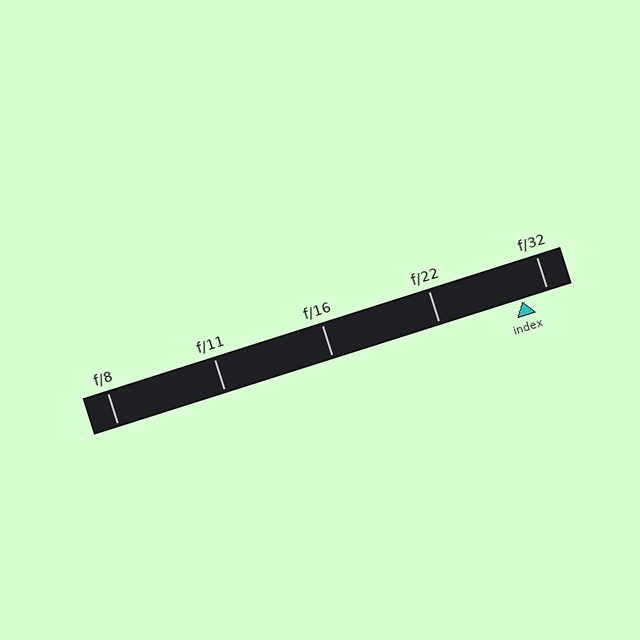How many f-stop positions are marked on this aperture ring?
There are 5 f-stop positions marked.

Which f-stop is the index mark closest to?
The index mark is closest to f/32.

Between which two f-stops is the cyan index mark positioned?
The index mark is between f/22 and f/32.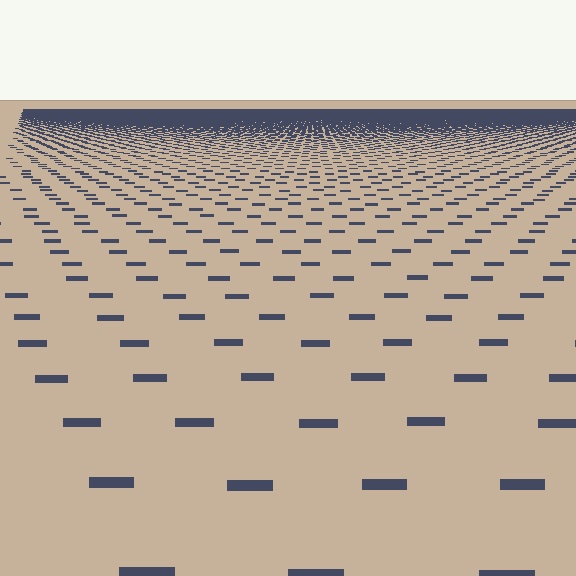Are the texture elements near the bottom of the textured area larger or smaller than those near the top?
Larger. Near the bottom, elements are closer to the viewer and appear at a bigger on-screen size.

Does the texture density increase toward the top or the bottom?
Density increases toward the top.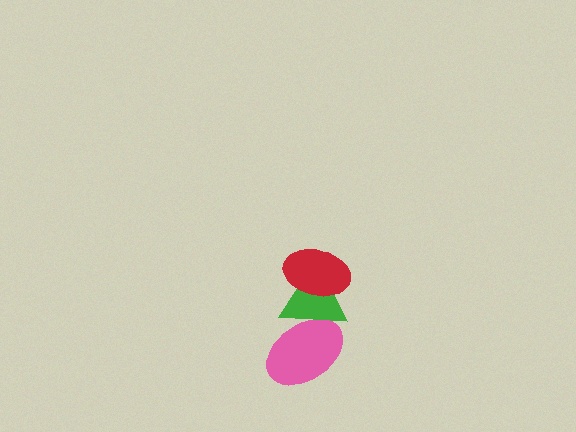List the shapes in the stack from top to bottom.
From top to bottom: the red ellipse, the green triangle, the pink ellipse.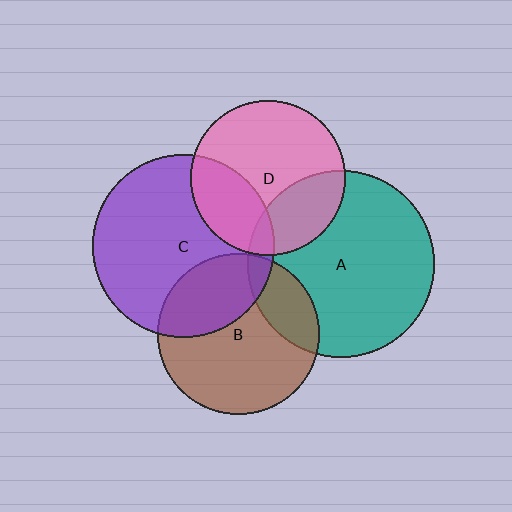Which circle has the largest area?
Circle A (teal).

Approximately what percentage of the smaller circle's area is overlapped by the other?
Approximately 20%.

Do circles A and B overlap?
Yes.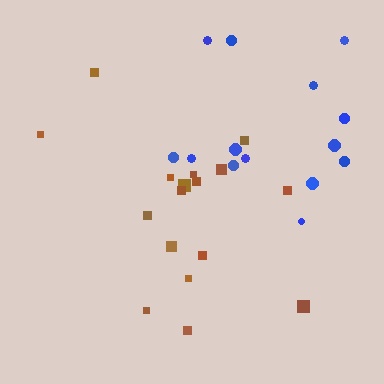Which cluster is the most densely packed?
Brown.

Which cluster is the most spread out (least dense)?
Blue.